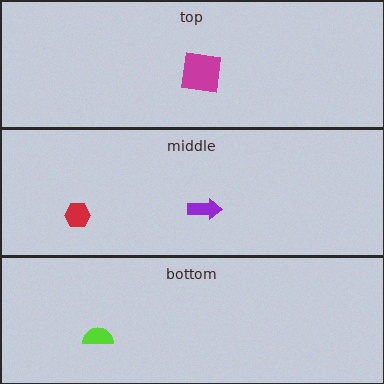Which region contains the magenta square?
The top region.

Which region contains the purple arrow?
The middle region.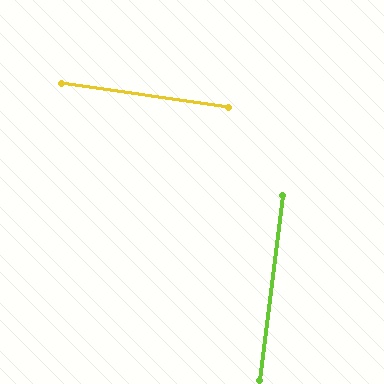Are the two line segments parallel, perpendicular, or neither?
Perpendicular — they meet at approximately 89°.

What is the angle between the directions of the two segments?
Approximately 89 degrees.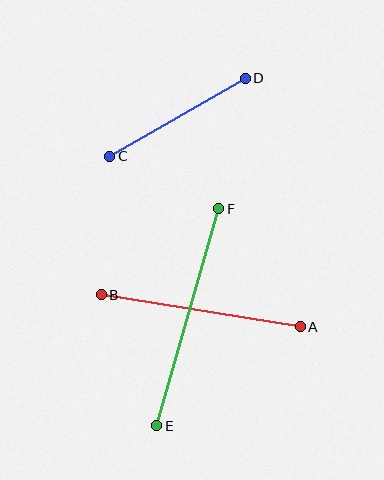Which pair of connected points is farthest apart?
Points E and F are farthest apart.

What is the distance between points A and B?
The distance is approximately 202 pixels.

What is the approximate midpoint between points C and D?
The midpoint is at approximately (177, 117) pixels.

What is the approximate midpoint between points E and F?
The midpoint is at approximately (188, 317) pixels.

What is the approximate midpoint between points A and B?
The midpoint is at approximately (201, 311) pixels.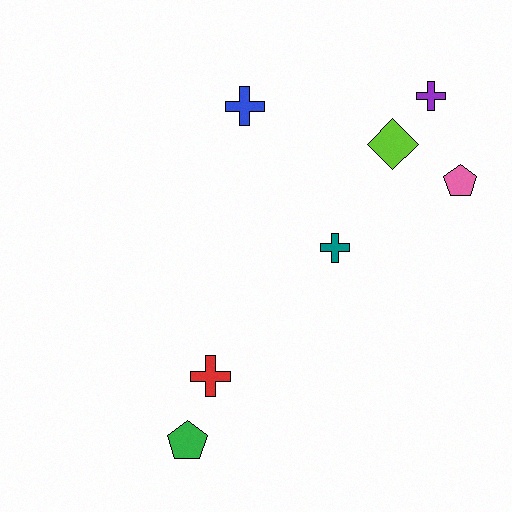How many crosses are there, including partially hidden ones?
There are 4 crosses.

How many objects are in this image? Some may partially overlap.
There are 7 objects.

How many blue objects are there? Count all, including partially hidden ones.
There is 1 blue object.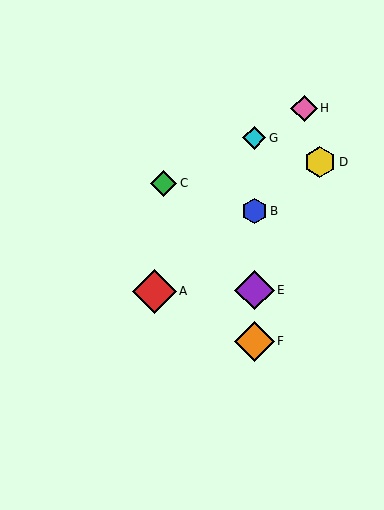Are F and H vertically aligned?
No, F is at x≈254 and H is at x≈304.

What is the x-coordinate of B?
Object B is at x≈254.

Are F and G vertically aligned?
Yes, both are at x≈254.